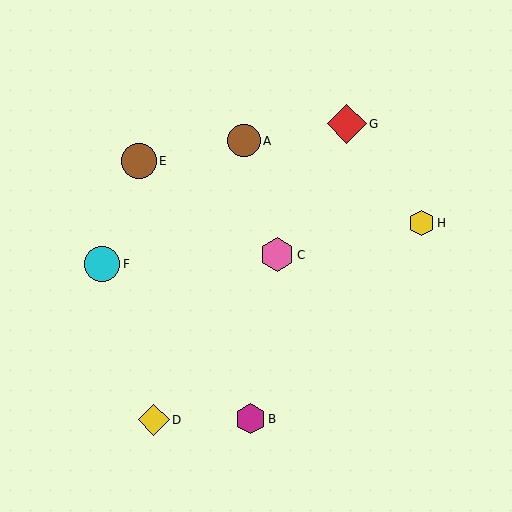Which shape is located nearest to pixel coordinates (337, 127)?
The red diamond (labeled G) at (347, 124) is nearest to that location.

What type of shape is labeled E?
Shape E is a brown circle.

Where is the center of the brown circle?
The center of the brown circle is at (244, 141).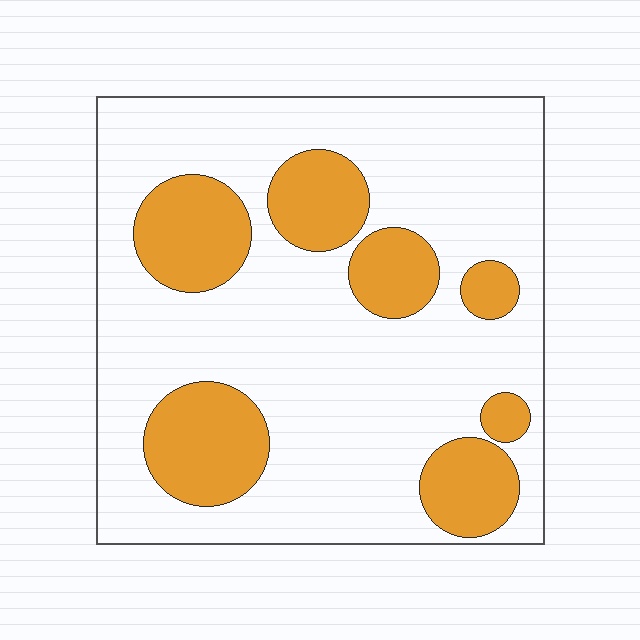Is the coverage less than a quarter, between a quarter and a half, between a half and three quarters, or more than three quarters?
Between a quarter and a half.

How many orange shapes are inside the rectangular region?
7.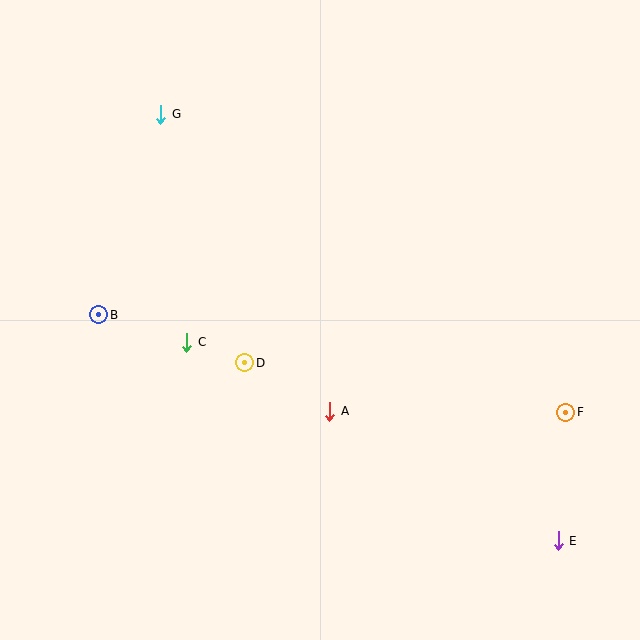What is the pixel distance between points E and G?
The distance between E and G is 583 pixels.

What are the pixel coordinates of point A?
Point A is at (330, 411).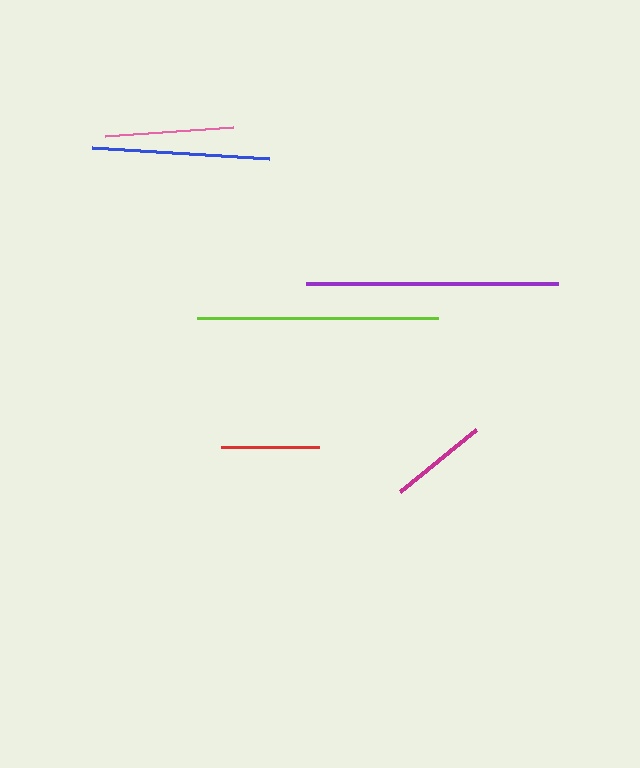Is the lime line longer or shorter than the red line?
The lime line is longer than the red line.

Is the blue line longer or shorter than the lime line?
The lime line is longer than the blue line.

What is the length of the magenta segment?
The magenta segment is approximately 98 pixels long.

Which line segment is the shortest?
The magenta line is the shortest at approximately 98 pixels.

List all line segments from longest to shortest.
From longest to shortest: purple, lime, blue, pink, red, magenta.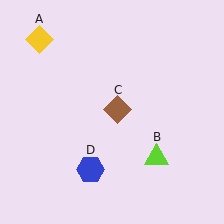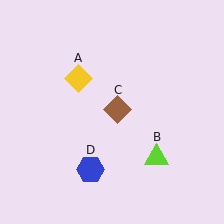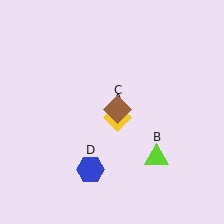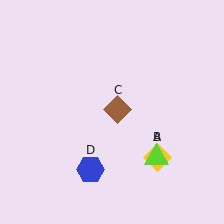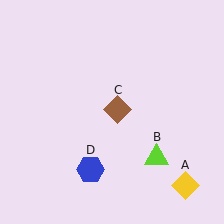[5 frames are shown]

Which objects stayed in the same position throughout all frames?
Lime triangle (object B) and brown diamond (object C) and blue hexagon (object D) remained stationary.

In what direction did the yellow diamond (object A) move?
The yellow diamond (object A) moved down and to the right.